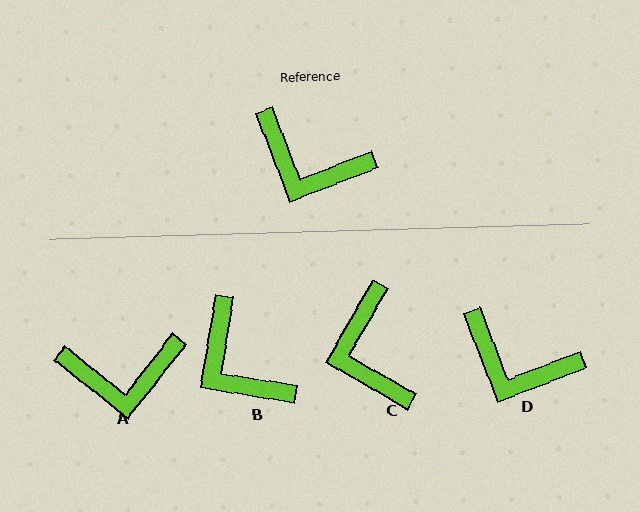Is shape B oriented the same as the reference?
No, it is off by about 30 degrees.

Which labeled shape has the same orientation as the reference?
D.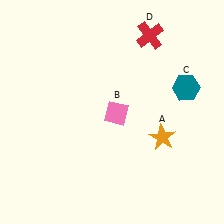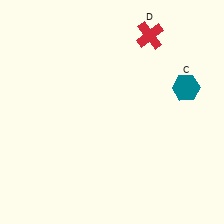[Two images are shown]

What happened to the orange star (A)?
The orange star (A) was removed in Image 2. It was in the bottom-right area of Image 1.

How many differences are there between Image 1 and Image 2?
There are 2 differences between the two images.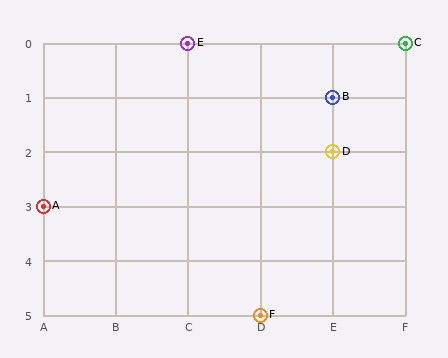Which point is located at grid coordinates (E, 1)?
Point B is at (E, 1).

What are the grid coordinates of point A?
Point A is at grid coordinates (A, 3).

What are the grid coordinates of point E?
Point E is at grid coordinates (C, 0).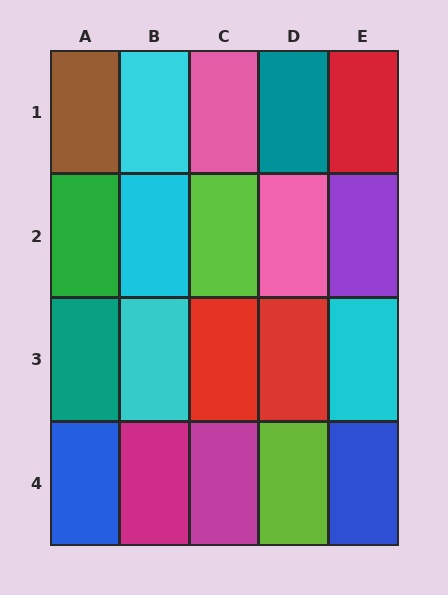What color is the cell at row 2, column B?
Cyan.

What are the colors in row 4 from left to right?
Blue, magenta, magenta, lime, blue.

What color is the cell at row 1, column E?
Red.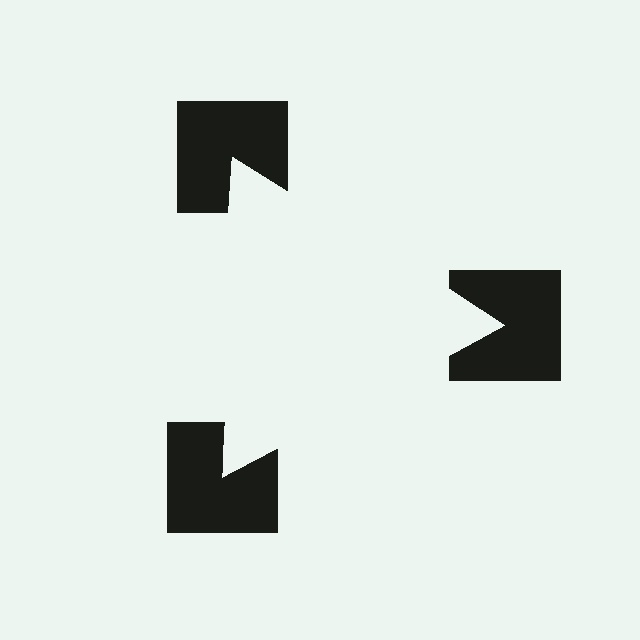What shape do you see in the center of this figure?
An illusory triangle — its edges are inferred from the aligned wedge cuts in the notched squares, not physically drawn.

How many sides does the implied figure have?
3 sides.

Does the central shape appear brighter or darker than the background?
It typically appears slightly brighter than the background, even though no actual brightness change is drawn.